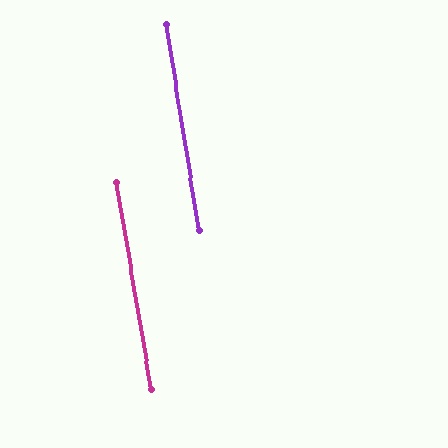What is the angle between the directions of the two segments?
Approximately 0 degrees.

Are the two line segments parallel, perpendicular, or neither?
Parallel — their directions differ by only 0.4°.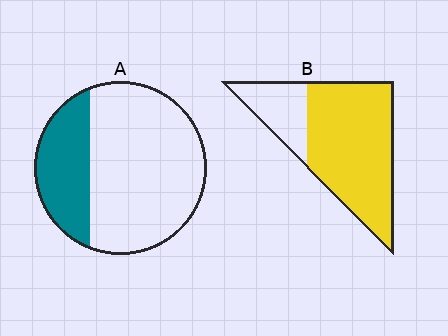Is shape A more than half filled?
No.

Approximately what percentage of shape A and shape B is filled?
A is approximately 30% and B is approximately 75%.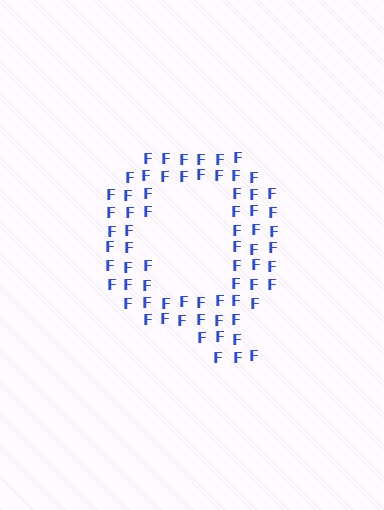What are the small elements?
The small elements are letter F's.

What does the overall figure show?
The overall figure shows the letter Q.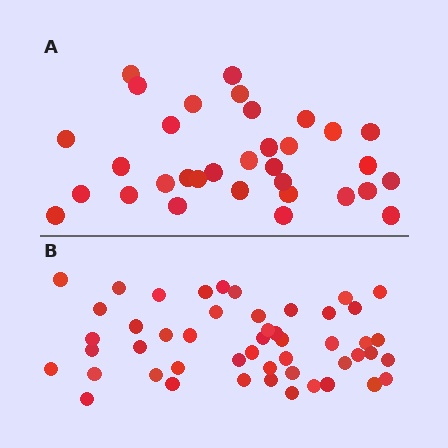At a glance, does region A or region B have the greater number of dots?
Region B (the bottom region) has more dots.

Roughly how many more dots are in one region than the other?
Region B has approximately 15 more dots than region A.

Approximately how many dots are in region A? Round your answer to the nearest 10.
About 30 dots. (The exact count is 33, which rounds to 30.)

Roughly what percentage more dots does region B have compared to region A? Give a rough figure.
About 50% more.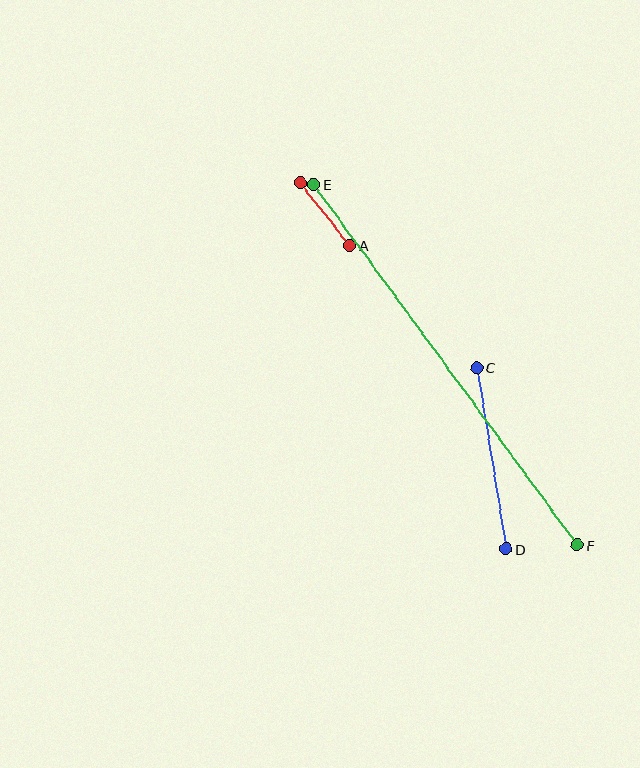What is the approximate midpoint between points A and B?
The midpoint is at approximately (325, 214) pixels.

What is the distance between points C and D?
The distance is approximately 183 pixels.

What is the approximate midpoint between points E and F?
The midpoint is at approximately (445, 365) pixels.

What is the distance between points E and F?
The distance is approximately 447 pixels.